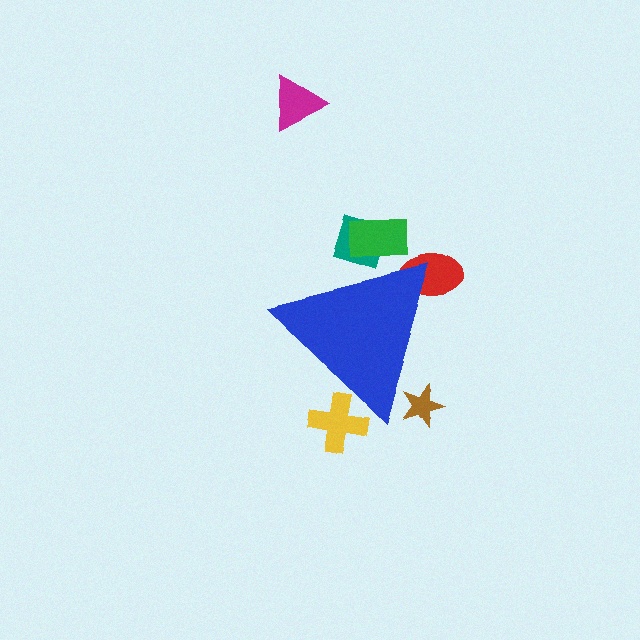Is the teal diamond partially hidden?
Yes, the teal diamond is partially hidden behind the blue triangle.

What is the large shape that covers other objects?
A blue triangle.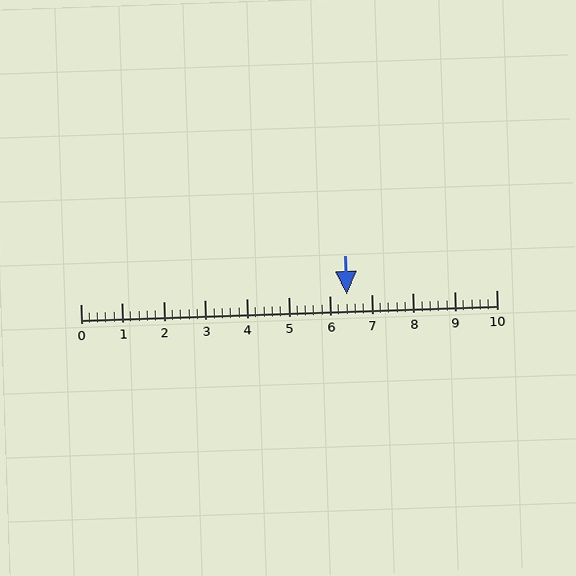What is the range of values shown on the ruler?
The ruler shows values from 0 to 10.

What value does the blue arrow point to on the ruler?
The blue arrow points to approximately 6.4.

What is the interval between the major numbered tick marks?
The major tick marks are spaced 1 units apart.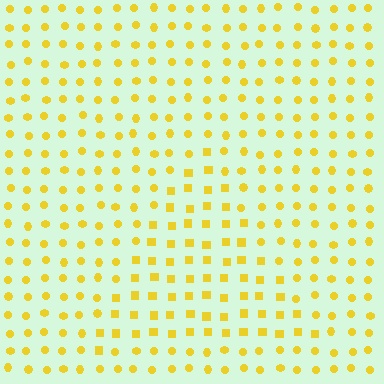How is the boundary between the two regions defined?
The boundary is defined by a change in element shape: squares inside vs. circles outside. All elements share the same color and spacing.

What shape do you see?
I see a triangle.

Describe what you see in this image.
The image is filled with small yellow elements arranged in a uniform grid. A triangle-shaped region contains squares, while the surrounding area contains circles. The boundary is defined purely by the change in element shape.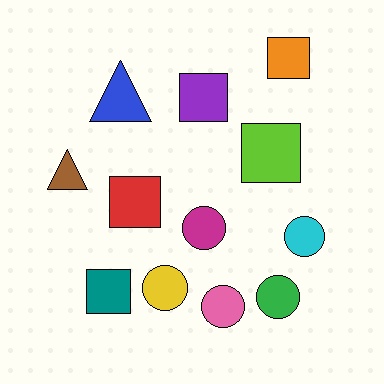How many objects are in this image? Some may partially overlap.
There are 12 objects.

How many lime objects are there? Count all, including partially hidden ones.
There is 1 lime object.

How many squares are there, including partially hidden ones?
There are 5 squares.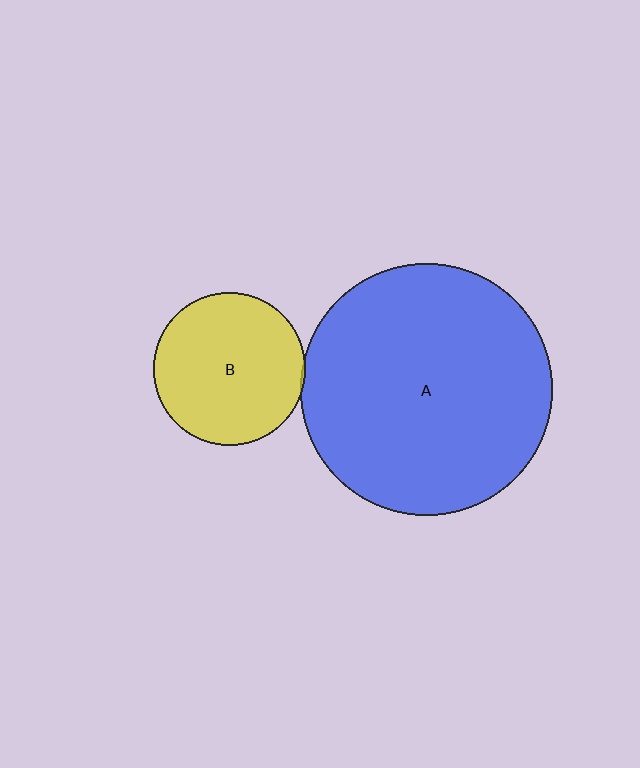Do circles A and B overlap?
Yes.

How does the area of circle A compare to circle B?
Approximately 2.7 times.